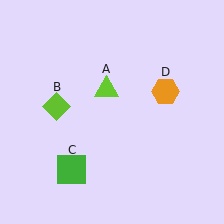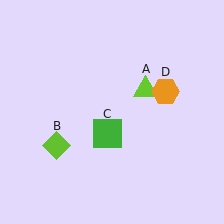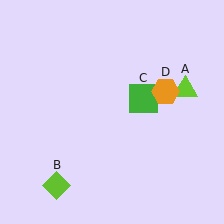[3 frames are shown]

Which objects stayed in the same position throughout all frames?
Orange hexagon (object D) remained stationary.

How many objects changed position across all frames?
3 objects changed position: lime triangle (object A), lime diamond (object B), green square (object C).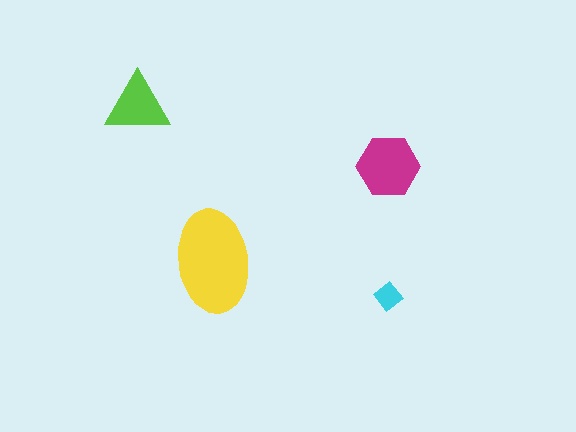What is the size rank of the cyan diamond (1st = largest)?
4th.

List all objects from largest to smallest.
The yellow ellipse, the magenta hexagon, the lime triangle, the cyan diamond.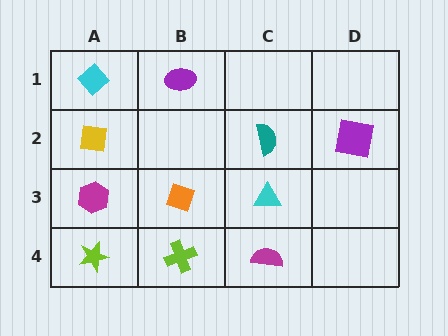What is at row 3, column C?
A cyan triangle.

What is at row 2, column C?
A teal semicircle.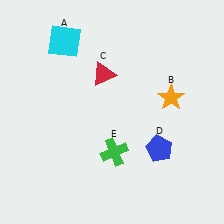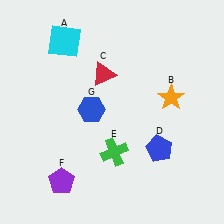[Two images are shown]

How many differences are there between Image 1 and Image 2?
There are 2 differences between the two images.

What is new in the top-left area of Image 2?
A blue hexagon (G) was added in the top-left area of Image 2.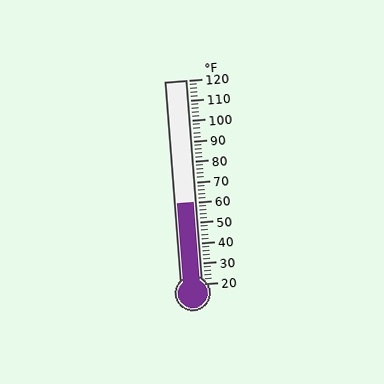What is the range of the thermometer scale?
The thermometer scale ranges from 20°F to 120°F.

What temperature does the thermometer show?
The thermometer shows approximately 60°F.